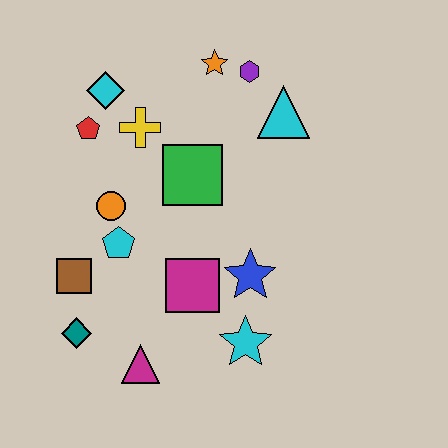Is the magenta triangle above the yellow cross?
No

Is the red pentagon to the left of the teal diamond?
No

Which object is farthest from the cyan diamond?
The cyan star is farthest from the cyan diamond.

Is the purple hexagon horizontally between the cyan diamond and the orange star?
No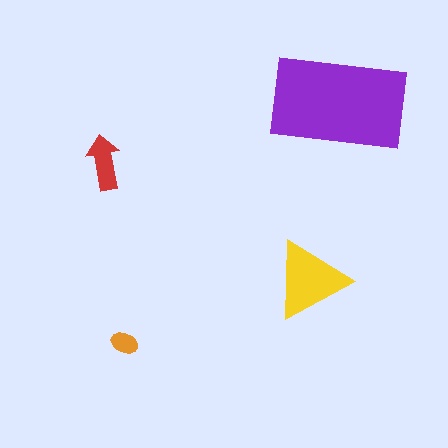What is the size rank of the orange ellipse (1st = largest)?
4th.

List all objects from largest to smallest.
The purple rectangle, the yellow triangle, the red arrow, the orange ellipse.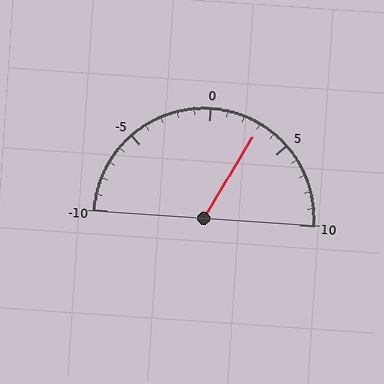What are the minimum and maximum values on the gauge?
The gauge ranges from -10 to 10.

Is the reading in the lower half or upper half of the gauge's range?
The reading is in the upper half of the range (-10 to 10).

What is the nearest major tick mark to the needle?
The nearest major tick mark is 5.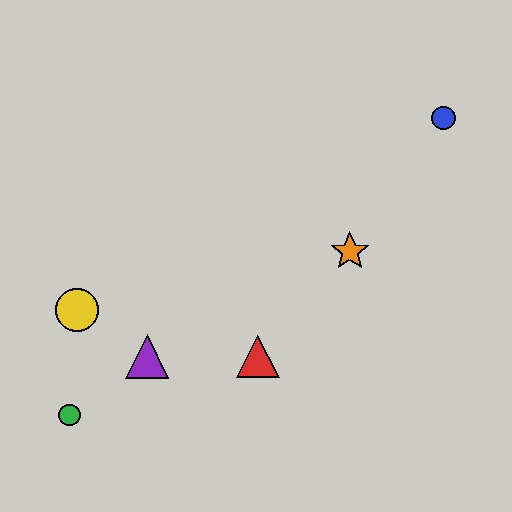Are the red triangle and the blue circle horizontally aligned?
No, the red triangle is at y≈357 and the blue circle is at y≈118.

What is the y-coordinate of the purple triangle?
The purple triangle is at y≈357.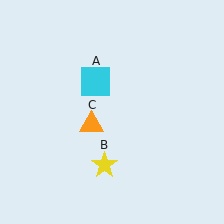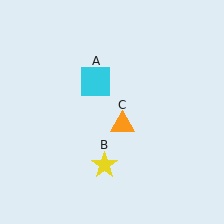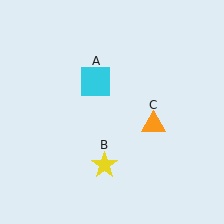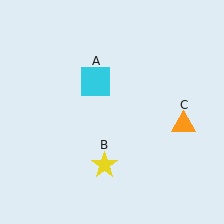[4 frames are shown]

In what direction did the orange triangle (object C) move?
The orange triangle (object C) moved right.